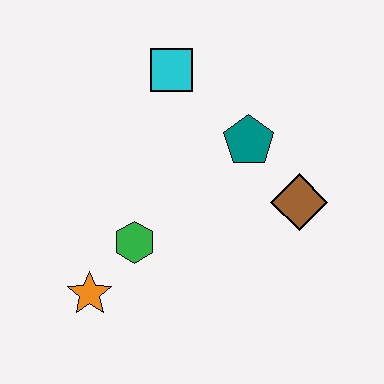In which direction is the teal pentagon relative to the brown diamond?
The teal pentagon is above the brown diamond.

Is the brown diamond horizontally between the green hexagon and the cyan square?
No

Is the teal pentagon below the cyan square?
Yes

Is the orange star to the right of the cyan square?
No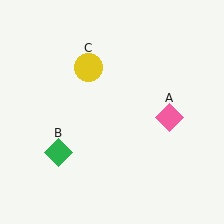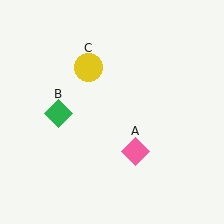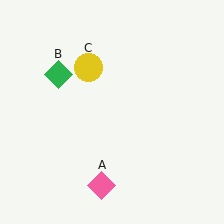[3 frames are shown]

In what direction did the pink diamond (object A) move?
The pink diamond (object A) moved down and to the left.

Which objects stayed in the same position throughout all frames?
Yellow circle (object C) remained stationary.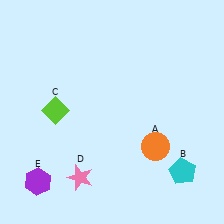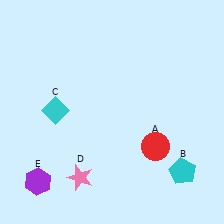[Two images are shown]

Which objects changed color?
A changed from orange to red. C changed from lime to cyan.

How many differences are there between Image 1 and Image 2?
There are 2 differences between the two images.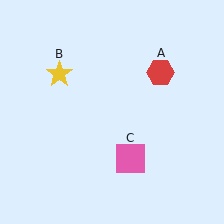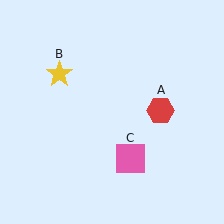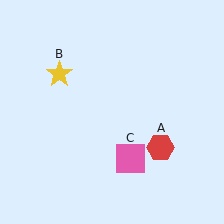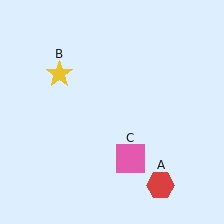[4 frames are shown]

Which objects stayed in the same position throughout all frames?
Yellow star (object B) and pink square (object C) remained stationary.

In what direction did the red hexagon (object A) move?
The red hexagon (object A) moved down.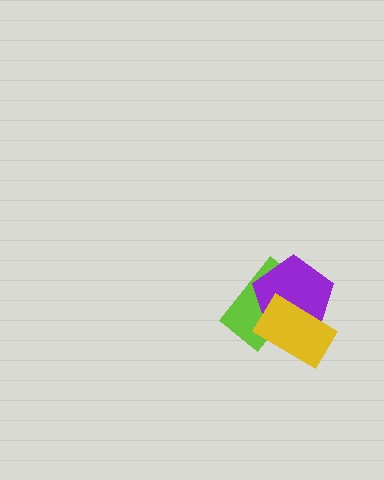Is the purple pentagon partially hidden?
Yes, it is partially covered by another shape.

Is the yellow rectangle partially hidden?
No, no other shape covers it.